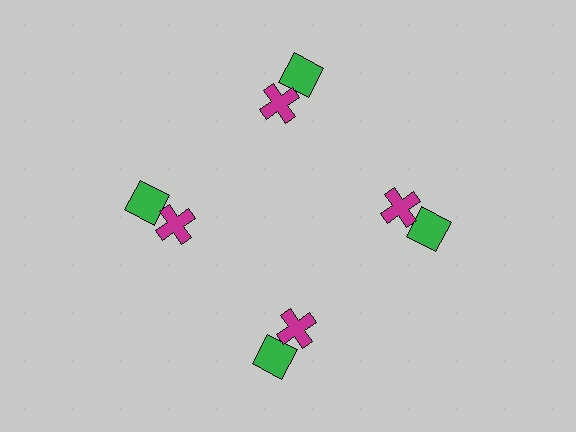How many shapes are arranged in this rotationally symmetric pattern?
There are 8 shapes, arranged in 4 groups of 2.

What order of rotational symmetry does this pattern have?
This pattern has 4-fold rotational symmetry.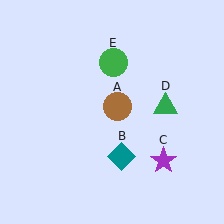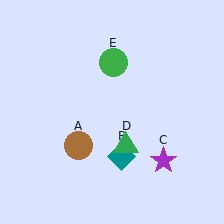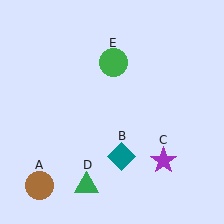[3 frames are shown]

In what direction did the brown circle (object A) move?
The brown circle (object A) moved down and to the left.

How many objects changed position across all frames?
2 objects changed position: brown circle (object A), green triangle (object D).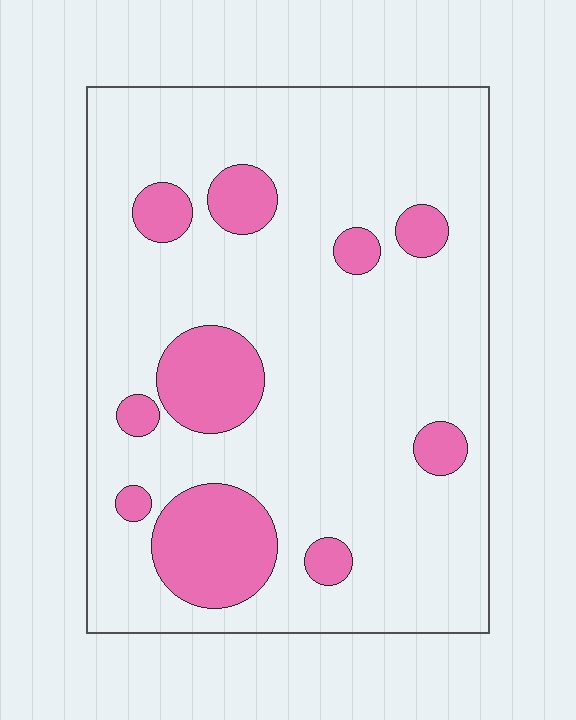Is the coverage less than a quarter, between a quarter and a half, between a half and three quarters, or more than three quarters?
Less than a quarter.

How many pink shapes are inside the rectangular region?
10.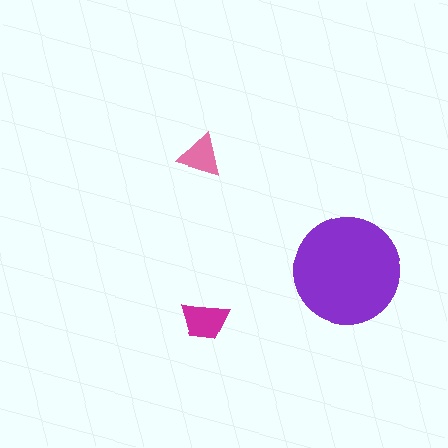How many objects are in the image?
There are 3 objects in the image.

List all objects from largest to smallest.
The purple circle, the magenta trapezoid, the pink triangle.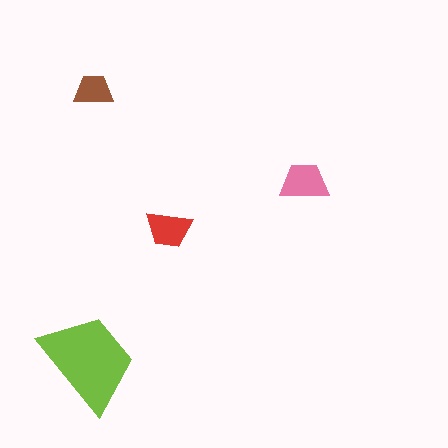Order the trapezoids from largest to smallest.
the lime one, the pink one, the red one, the brown one.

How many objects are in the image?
There are 4 objects in the image.